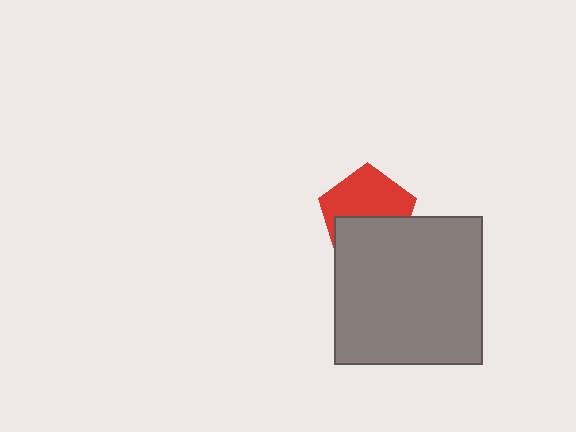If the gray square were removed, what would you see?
You would see the complete red pentagon.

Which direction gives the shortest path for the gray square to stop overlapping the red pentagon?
Moving down gives the shortest separation.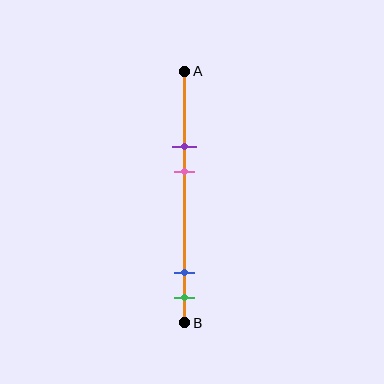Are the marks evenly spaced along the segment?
No, the marks are not evenly spaced.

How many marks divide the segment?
There are 4 marks dividing the segment.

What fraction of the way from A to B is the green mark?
The green mark is approximately 90% (0.9) of the way from A to B.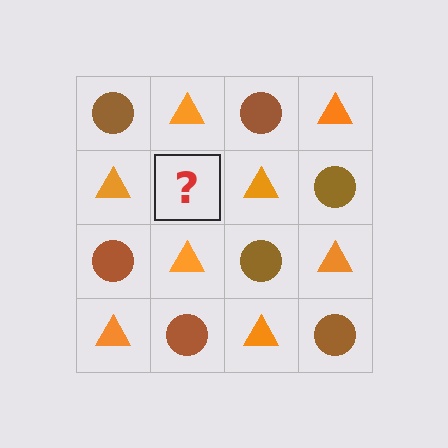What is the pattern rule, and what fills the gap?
The rule is that it alternates brown circle and orange triangle in a checkerboard pattern. The gap should be filled with a brown circle.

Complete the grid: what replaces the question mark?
The question mark should be replaced with a brown circle.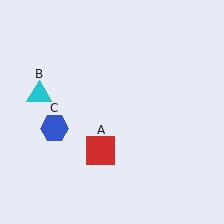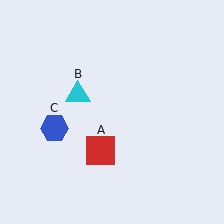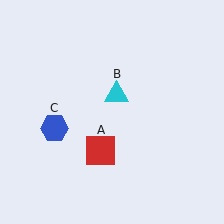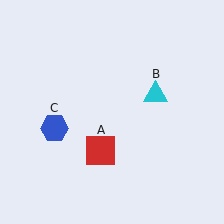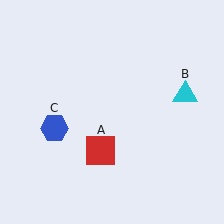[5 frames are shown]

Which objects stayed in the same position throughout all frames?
Red square (object A) and blue hexagon (object C) remained stationary.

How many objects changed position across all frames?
1 object changed position: cyan triangle (object B).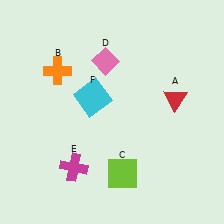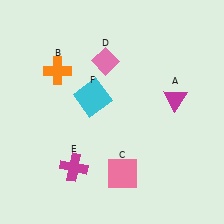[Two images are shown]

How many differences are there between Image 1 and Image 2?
There are 2 differences between the two images.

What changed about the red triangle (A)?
In Image 1, A is red. In Image 2, it changed to magenta.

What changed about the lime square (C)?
In Image 1, C is lime. In Image 2, it changed to pink.